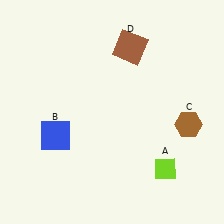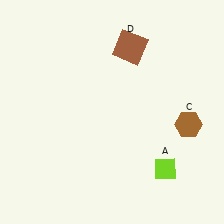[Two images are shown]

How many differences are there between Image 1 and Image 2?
There is 1 difference between the two images.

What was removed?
The blue square (B) was removed in Image 2.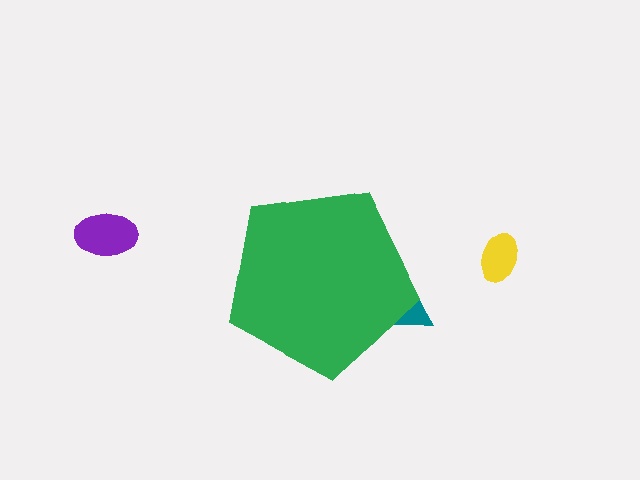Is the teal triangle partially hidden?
Yes, the teal triangle is partially hidden behind the green pentagon.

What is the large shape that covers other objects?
A green pentagon.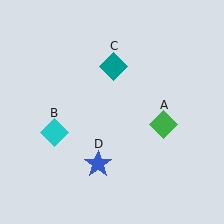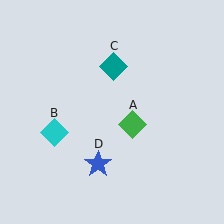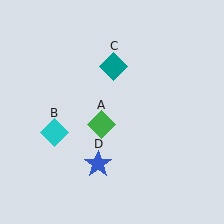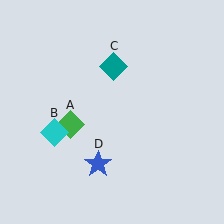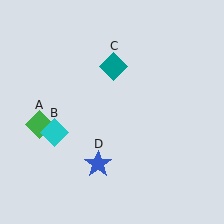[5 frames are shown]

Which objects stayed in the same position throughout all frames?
Cyan diamond (object B) and teal diamond (object C) and blue star (object D) remained stationary.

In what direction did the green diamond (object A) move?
The green diamond (object A) moved left.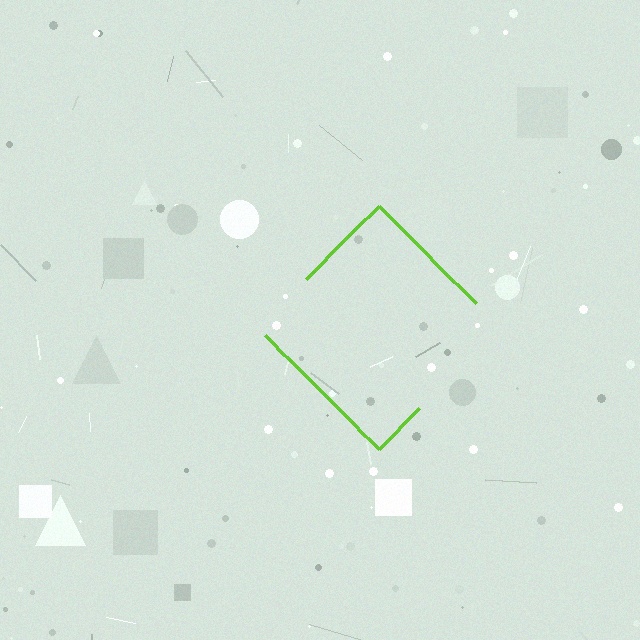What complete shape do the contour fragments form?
The contour fragments form a diamond.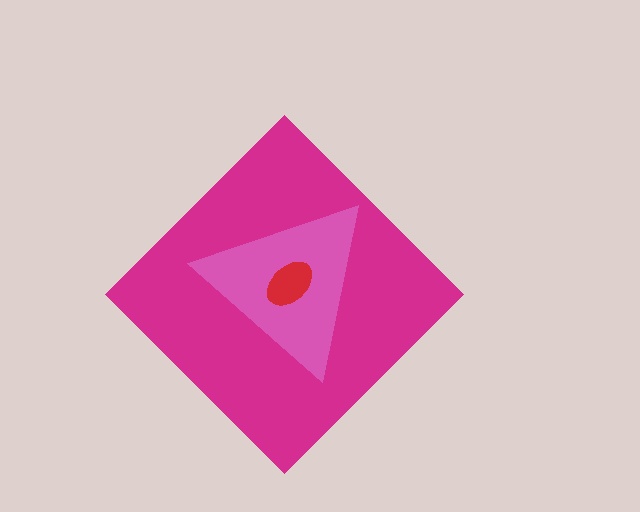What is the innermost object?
The red ellipse.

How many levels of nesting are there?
3.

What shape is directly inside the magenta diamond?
The pink triangle.